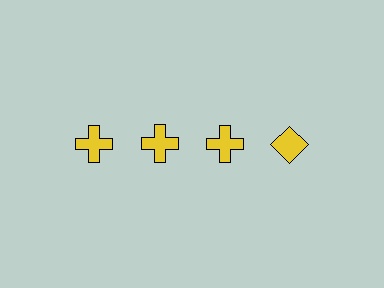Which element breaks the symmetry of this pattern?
The yellow diamond in the top row, second from right column breaks the symmetry. All other shapes are yellow crosses.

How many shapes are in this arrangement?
There are 4 shapes arranged in a grid pattern.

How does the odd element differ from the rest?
It has a different shape: diamond instead of cross.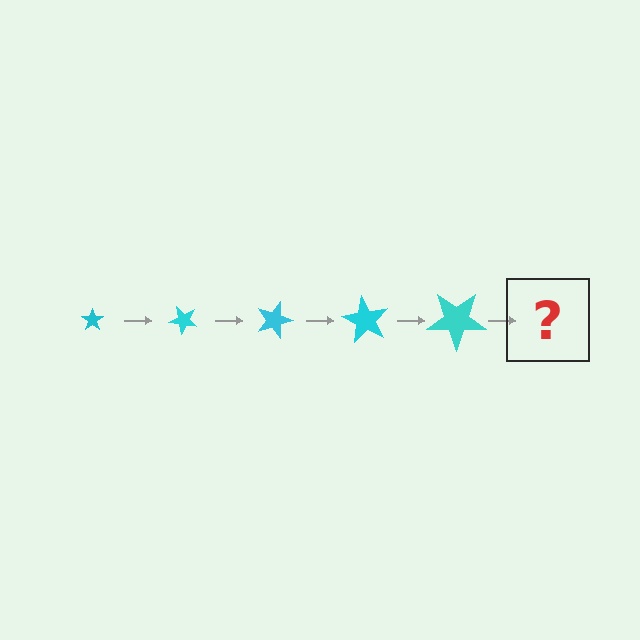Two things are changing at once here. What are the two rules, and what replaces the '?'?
The two rules are that the star grows larger each step and it rotates 45 degrees each step. The '?' should be a star, larger than the previous one and rotated 225 degrees from the start.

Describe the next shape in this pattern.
It should be a star, larger than the previous one and rotated 225 degrees from the start.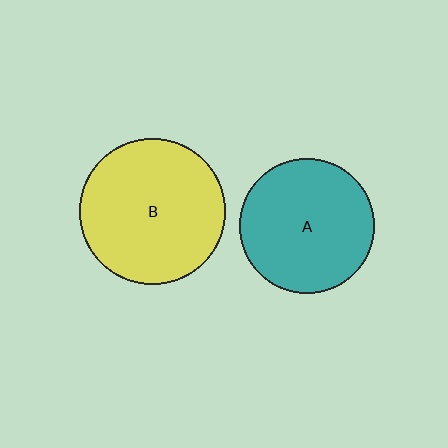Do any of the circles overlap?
No, none of the circles overlap.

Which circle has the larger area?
Circle B (yellow).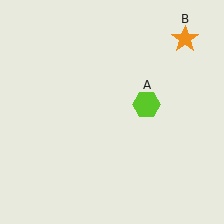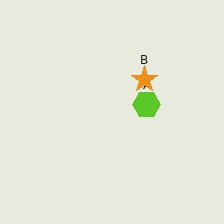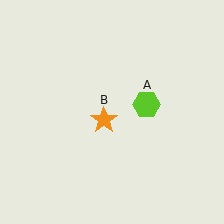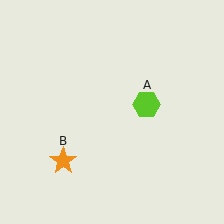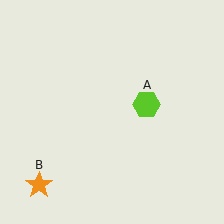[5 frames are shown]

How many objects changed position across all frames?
1 object changed position: orange star (object B).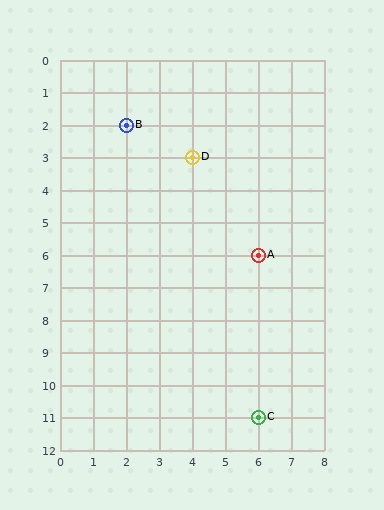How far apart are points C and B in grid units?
Points C and B are 4 columns and 9 rows apart (about 9.8 grid units diagonally).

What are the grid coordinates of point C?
Point C is at grid coordinates (6, 11).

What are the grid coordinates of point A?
Point A is at grid coordinates (6, 6).